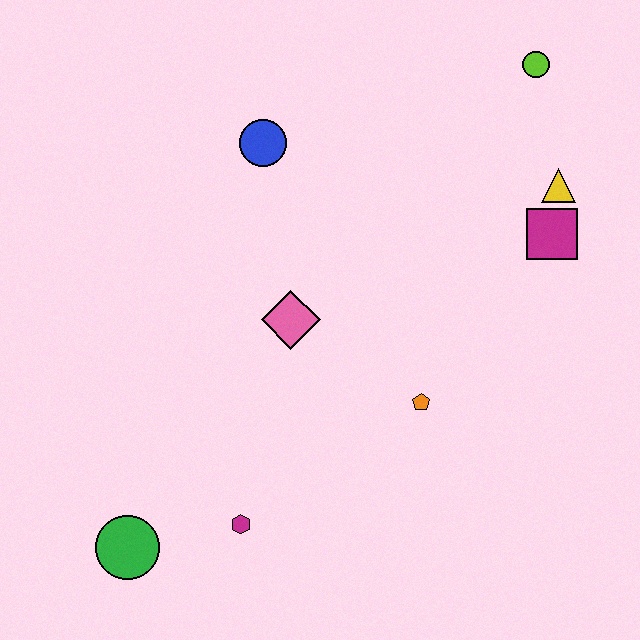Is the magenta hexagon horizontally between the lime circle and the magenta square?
No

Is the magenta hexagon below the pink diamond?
Yes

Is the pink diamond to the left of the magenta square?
Yes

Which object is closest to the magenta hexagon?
The green circle is closest to the magenta hexagon.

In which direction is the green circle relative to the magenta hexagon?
The green circle is to the left of the magenta hexagon.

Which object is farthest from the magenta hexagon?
The lime circle is farthest from the magenta hexagon.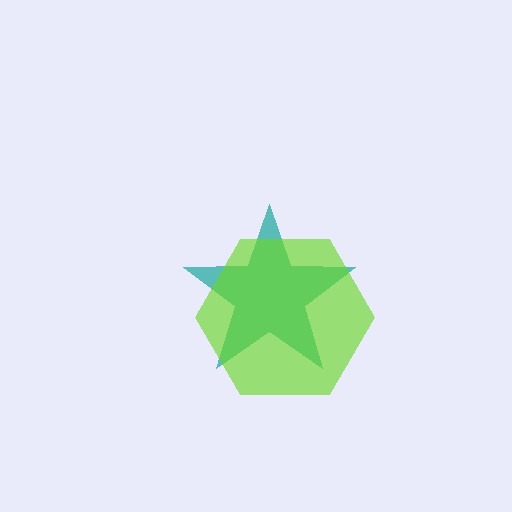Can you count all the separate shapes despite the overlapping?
Yes, there are 2 separate shapes.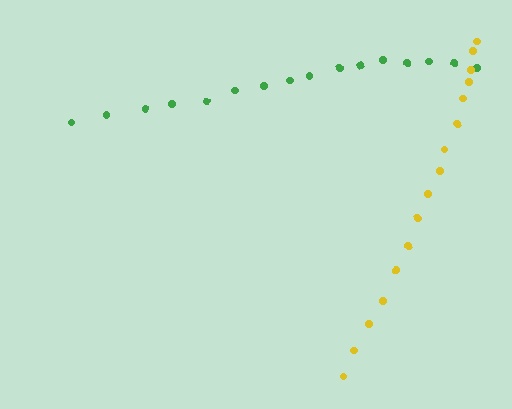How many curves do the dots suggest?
There are 2 distinct paths.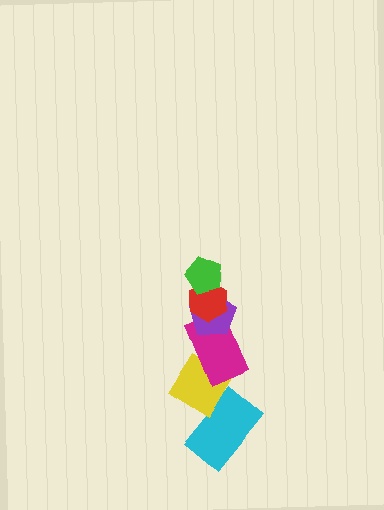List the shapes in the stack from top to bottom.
From top to bottom: the green pentagon, the red hexagon, the purple pentagon, the magenta rectangle, the yellow diamond, the cyan rectangle.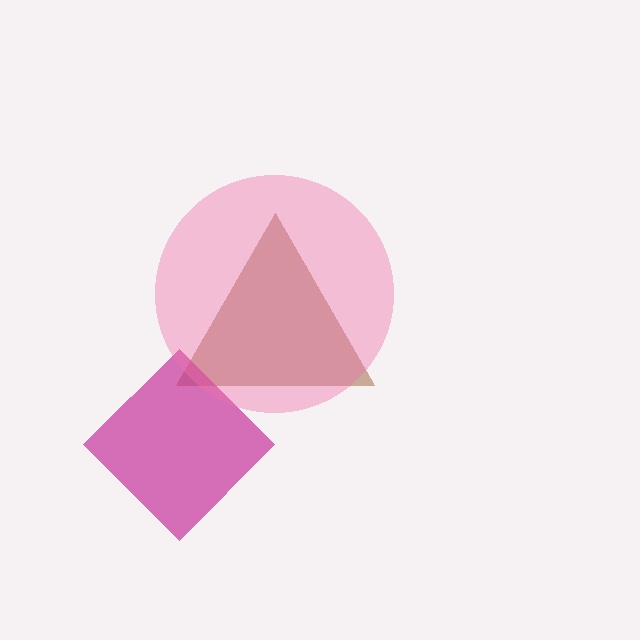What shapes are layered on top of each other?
The layered shapes are: a brown triangle, a magenta diamond, a pink circle.